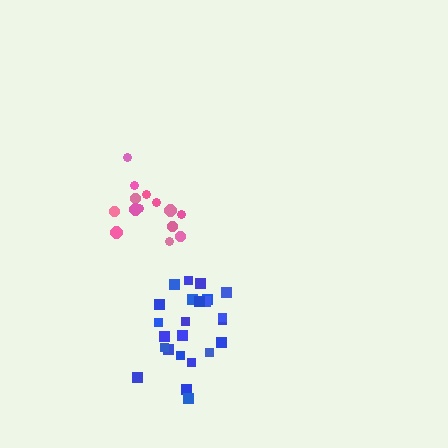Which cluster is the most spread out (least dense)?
Blue.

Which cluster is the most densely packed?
Pink.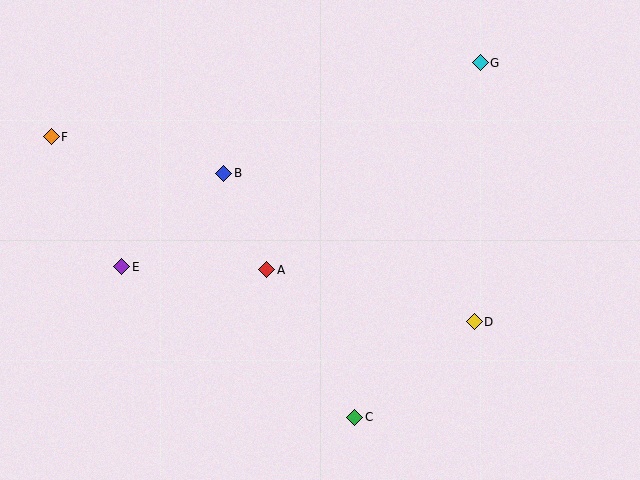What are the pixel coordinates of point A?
Point A is at (267, 270).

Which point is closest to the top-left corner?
Point F is closest to the top-left corner.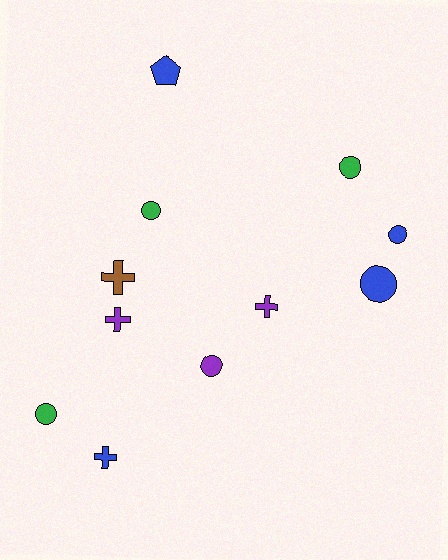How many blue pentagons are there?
There is 1 blue pentagon.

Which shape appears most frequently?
Circle, with 6 objects.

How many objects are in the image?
There are 11 objects.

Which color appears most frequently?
Blue, with 4 objects.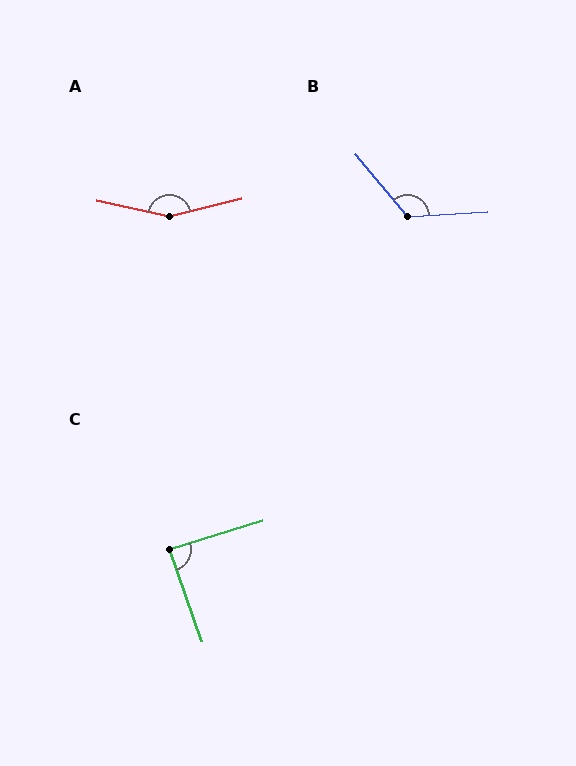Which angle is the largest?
A, at approximately 154 degrees.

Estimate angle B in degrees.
Approximately 126 degrees.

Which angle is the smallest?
C, at approximately 88 degrees.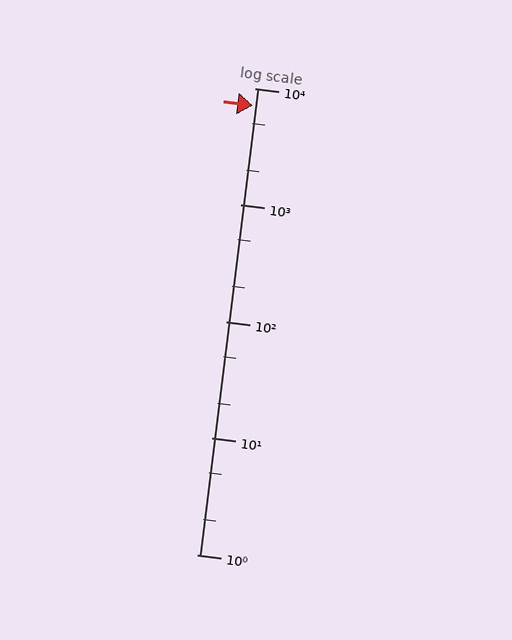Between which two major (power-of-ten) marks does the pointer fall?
The pointer is between 1000 and 10000.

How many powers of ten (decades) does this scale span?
The scale spans 4 decades, from 1 to 10000.